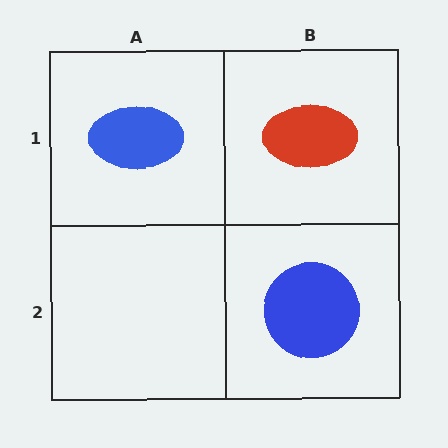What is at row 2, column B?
A blue circle.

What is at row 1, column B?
A red ellipse.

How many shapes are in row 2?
1 shape.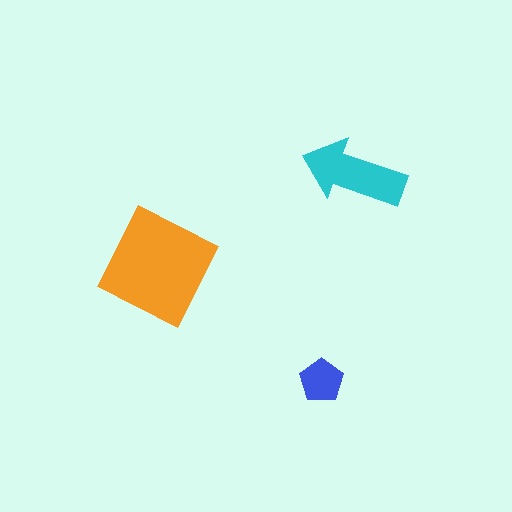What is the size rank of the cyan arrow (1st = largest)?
2nd.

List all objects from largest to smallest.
The orange square, the cyan arrow, the blue pentagon.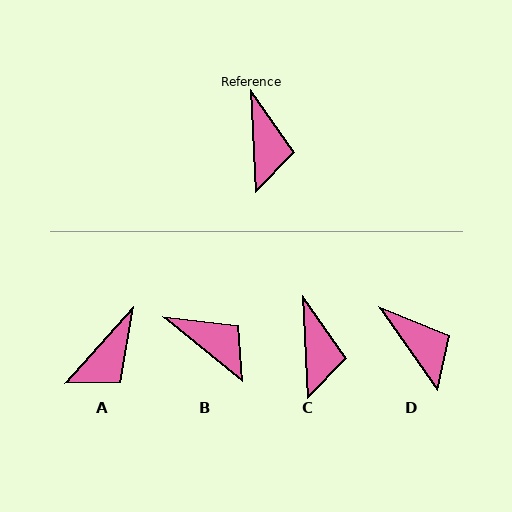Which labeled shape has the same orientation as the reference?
C.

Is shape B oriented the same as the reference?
No, it is off by about 48 degrees.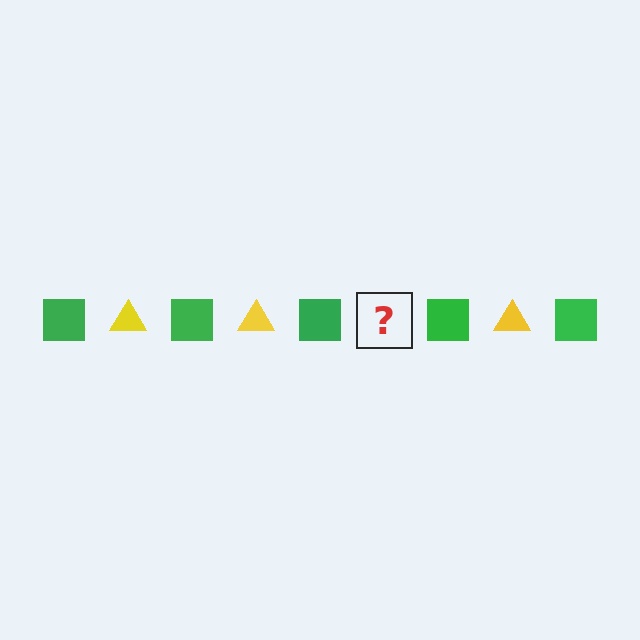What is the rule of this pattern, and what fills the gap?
The rule is that the pattern alternates between green square and yellow triangle. The gap should be filled with a yellow triangle.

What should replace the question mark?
The question mark should be replaced with a yellow triangle.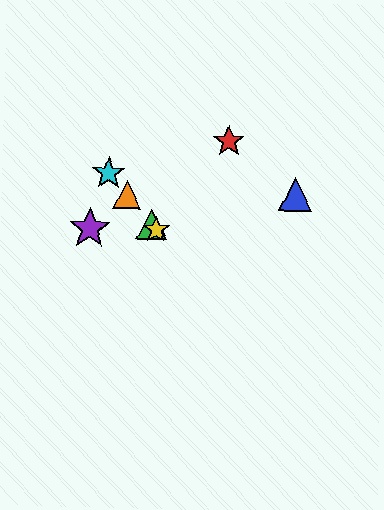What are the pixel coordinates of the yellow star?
The yellow star is at (156, 230).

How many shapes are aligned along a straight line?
4 shapes (the green triangle, the yellow star, the orange triangle, the cyan star) are aligned along a straight line.